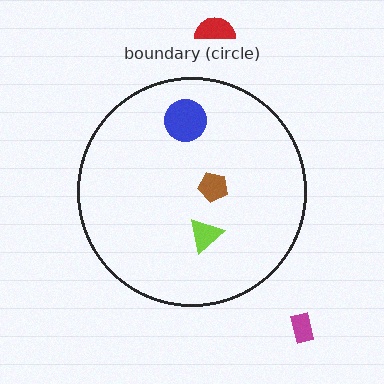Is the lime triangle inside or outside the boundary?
Inside.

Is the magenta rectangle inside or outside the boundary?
Outside.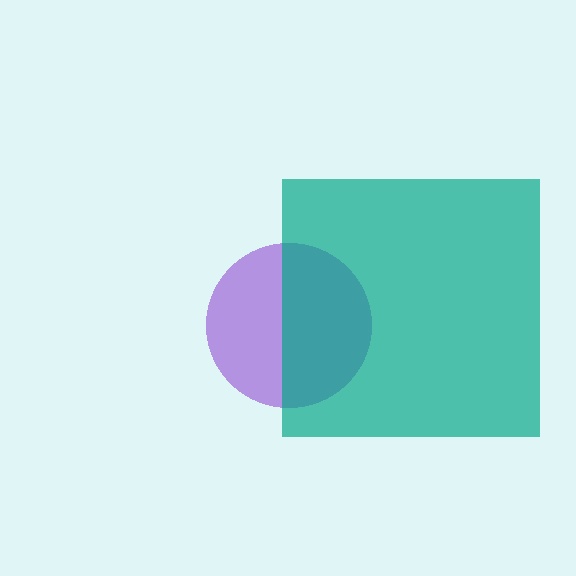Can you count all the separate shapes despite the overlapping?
Yes, there are 2 separate shapes.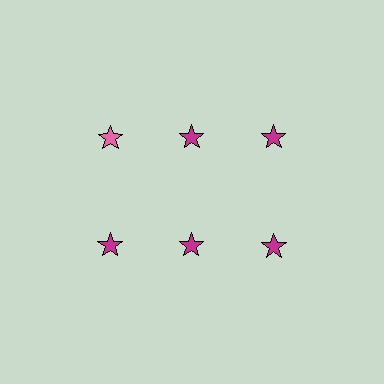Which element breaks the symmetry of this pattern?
The pink star in the top row, leftmost column breaks the symmetry. All other shapes are magenta stars.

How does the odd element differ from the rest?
It has a different color: pink instead of magenta.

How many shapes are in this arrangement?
There are 6 shapes arranged in a grid pattern.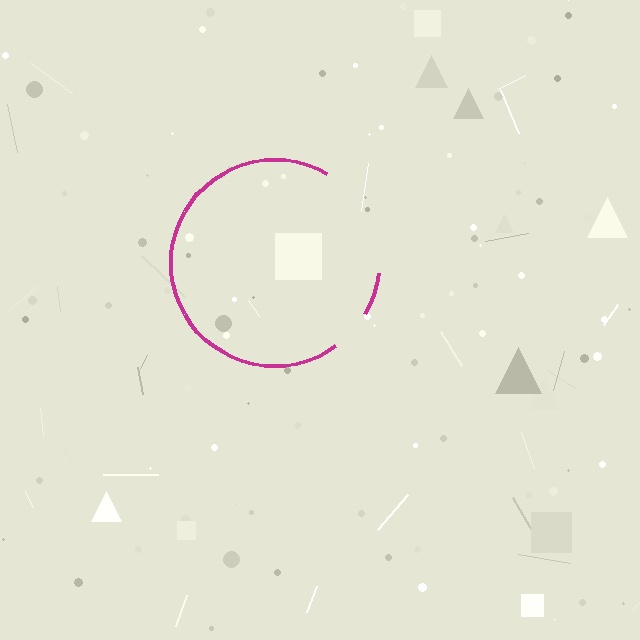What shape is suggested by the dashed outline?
The dashed outline suggests a circle.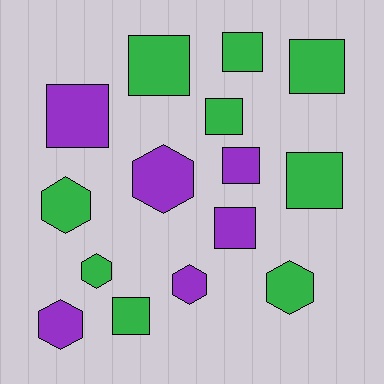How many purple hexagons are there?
There are 3 purple hexagons.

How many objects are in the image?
There are 15 objects.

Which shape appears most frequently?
Square, with 9 objects.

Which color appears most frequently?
Green, with 9 objects.